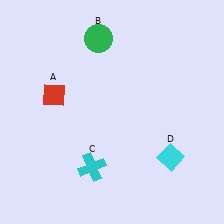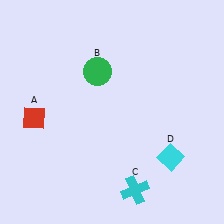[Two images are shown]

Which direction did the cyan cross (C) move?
The cyan cross (C) moved right.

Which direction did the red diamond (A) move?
The red diamond (A) moved down.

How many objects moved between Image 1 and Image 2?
3 objects moved between the two images.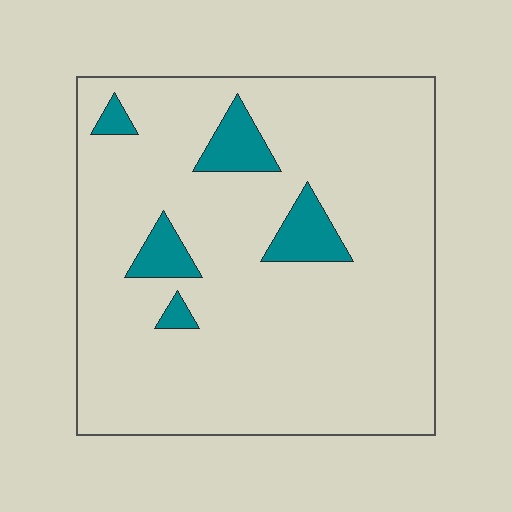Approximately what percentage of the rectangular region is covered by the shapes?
Approximately 10%.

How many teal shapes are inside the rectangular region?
5.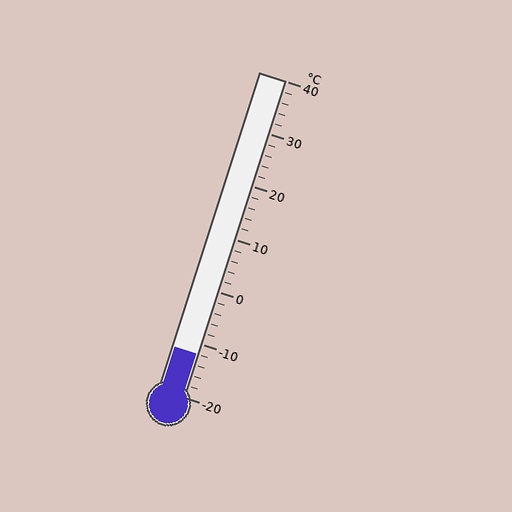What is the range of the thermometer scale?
The thermometer scale ranges from -20°C to 40°C.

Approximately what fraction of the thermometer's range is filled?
The thermometer is filled to approximately 15% of its range.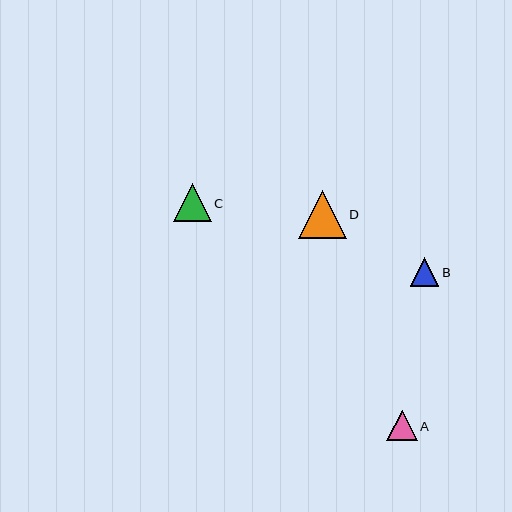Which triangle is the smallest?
Triangle B is the smallest with a size of approximately 28 pixels.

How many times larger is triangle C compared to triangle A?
Triangle C is approximately 1.3 times the size of triangle A.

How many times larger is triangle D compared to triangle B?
Triangle D is approximately 1.7 times the size of triangle B.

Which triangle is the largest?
Triangle D is the largest with a size of approximately 48 pixels.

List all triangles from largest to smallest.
From largest to smallest: D, C, A, B.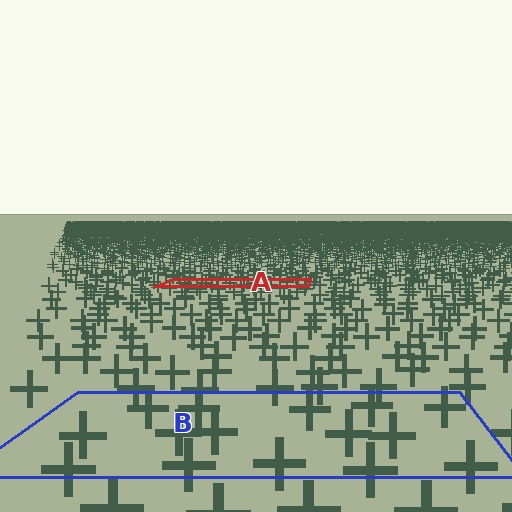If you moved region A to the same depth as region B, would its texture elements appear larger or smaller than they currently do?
They would appear larger. At a closer depth, the same texture elements are projected at a bigger on-screen size.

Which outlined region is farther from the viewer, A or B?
Region A is farther from the viewer — the texture elements inside it appear smaller and more densely packed.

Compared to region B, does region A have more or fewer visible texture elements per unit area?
Region A has more texture elements per unit area — they are packed more densely because it is farther away.